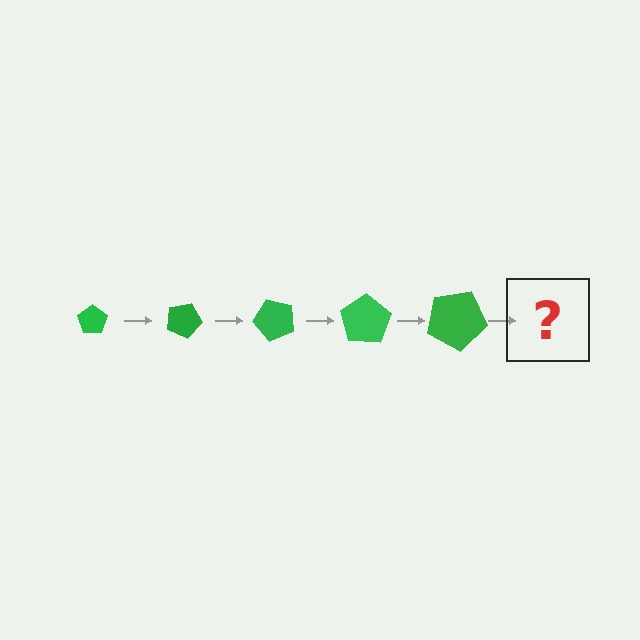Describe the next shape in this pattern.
It should be a pentagon, larger than the previous one and rotated 125 degrees from the start.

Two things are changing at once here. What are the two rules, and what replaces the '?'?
The two rules are that the pentagon grows larger each step and it rotates 25 degrees each step. The '?' should be a pentagon, larger than the previous one and rotated 125 degrees from the start.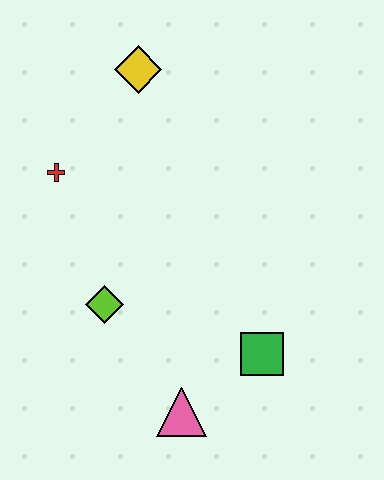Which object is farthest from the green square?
The yellow diamond is farthest from the green square.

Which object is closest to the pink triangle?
The green square is closest to the pink triangle.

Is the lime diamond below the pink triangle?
No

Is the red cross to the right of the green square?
No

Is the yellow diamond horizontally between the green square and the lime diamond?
Yes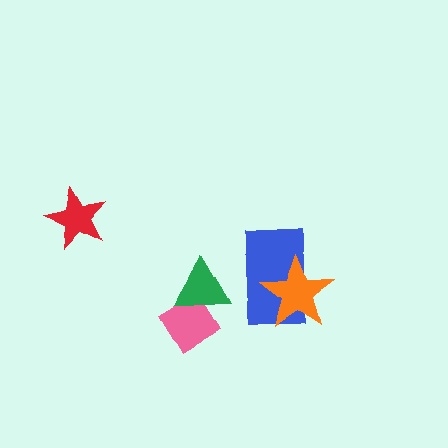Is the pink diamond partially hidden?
Yes, it is partially covered by another shape.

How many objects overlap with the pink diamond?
1 object overlaps with the pink diamond.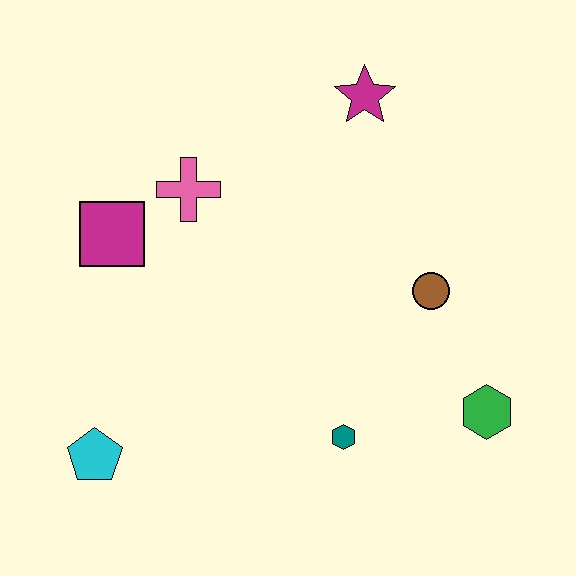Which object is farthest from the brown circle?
The cyan pentagon is farthest from the brown circle.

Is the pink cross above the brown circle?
Yes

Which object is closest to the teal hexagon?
The green hexagon is closest to the teal hexagon.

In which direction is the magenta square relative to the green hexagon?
The magenta square is to the left of the green hexagon.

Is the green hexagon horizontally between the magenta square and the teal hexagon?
No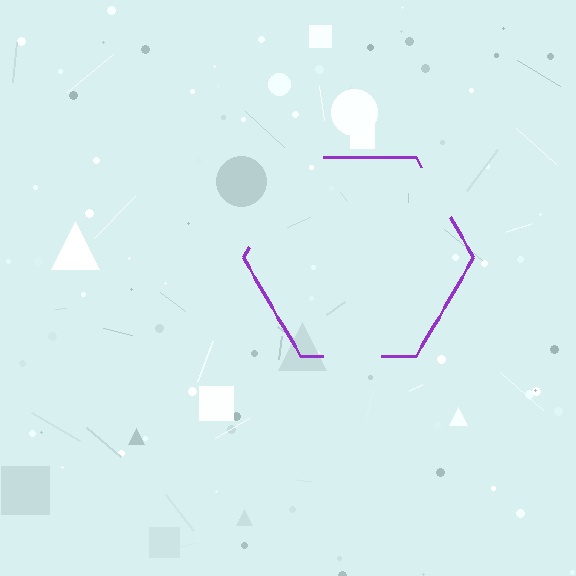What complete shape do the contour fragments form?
The contour fragments form a hexagon.